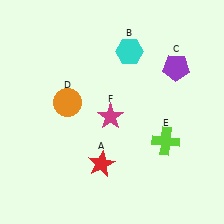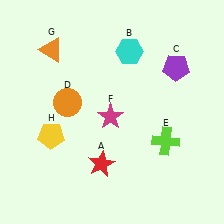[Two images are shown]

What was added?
An orange triangle (G), a yellow pentagon (H) were added in Image 2.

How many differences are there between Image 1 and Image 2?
There are 2 differences between the two images.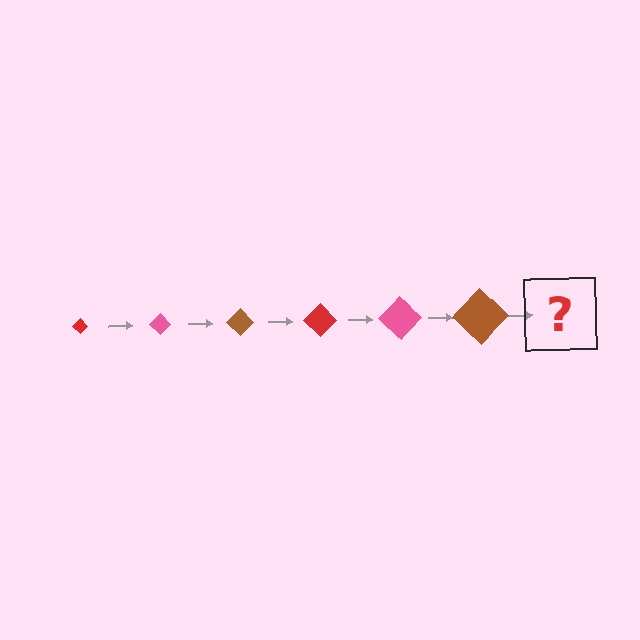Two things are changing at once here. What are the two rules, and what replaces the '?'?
The two rules are that the diamond grows larger each step and the color cycles through red, pink, and brown. The '?' should be a red diamond, larger than the previous one.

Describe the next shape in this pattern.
It should be a red diamond, larger than the previous one.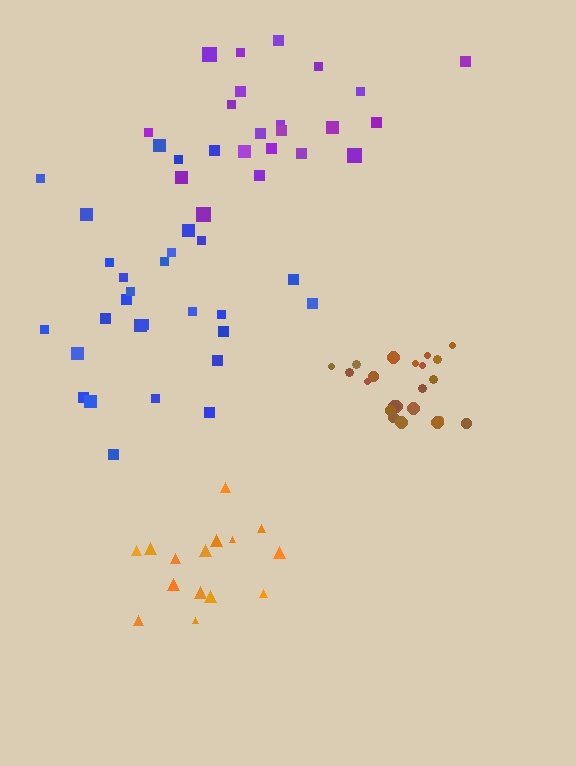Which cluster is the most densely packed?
Brown.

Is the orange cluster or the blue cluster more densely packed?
Orange.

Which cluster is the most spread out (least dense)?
Purple.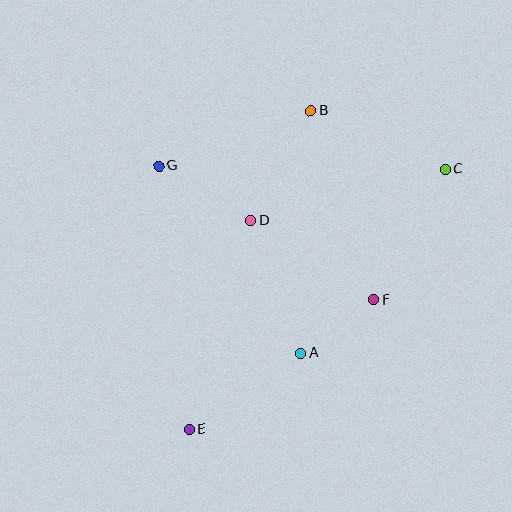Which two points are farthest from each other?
Points C and E are farthest from each other.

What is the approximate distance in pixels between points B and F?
The distance between B and F is approximately 199 pixels.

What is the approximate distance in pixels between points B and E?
The distance between B and E is approximately 341 pixels.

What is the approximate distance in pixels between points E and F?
The distance between E and F is approximately 226 pixels.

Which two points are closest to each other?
Points A and F are closest to each other.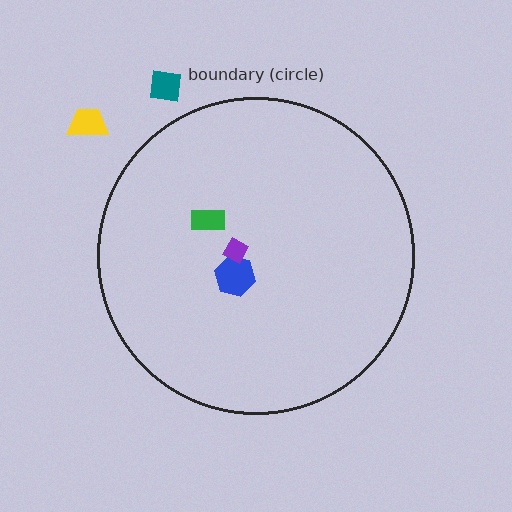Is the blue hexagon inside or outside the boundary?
Inside.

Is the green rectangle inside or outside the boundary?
Inside.